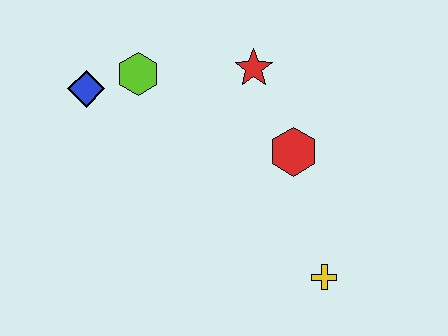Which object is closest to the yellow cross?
The red hexagon is closest to the yellow cross.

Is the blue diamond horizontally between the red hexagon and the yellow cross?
No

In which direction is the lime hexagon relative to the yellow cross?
The lime hexagon is above the yellow cross.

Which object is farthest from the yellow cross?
The blue diamond is farthest from the yellow cross.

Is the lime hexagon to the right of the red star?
No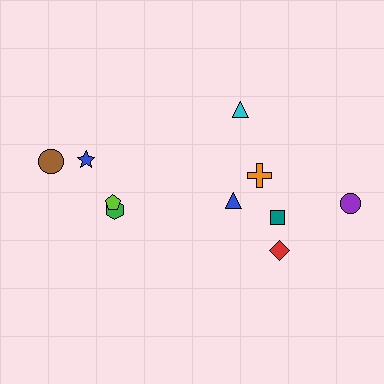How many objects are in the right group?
There are 6 objects.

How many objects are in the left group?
There are 4 objects.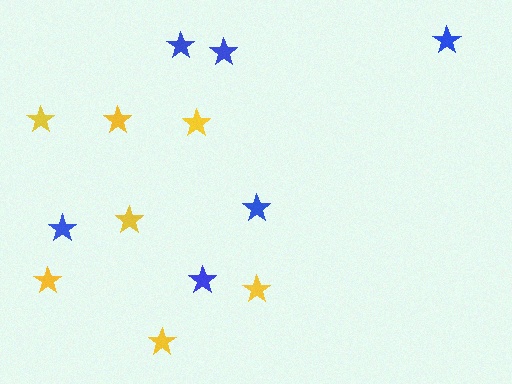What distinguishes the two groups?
There are 2 groups: one group of yellow stars (7) and one group of blue stars (6).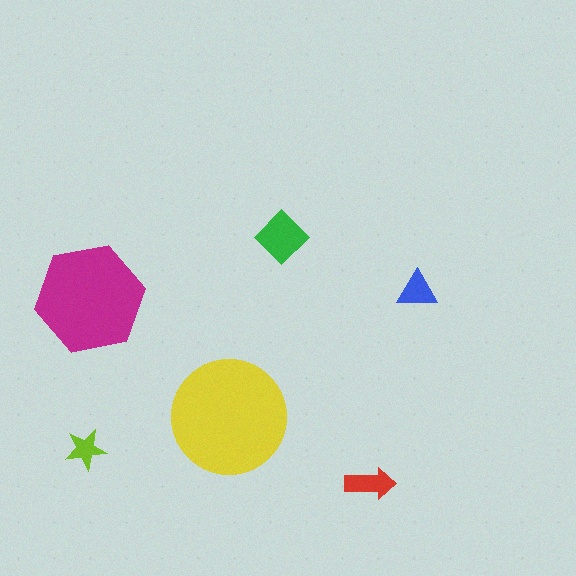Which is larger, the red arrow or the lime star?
The red arrow.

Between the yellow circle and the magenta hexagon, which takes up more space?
The yellow circle.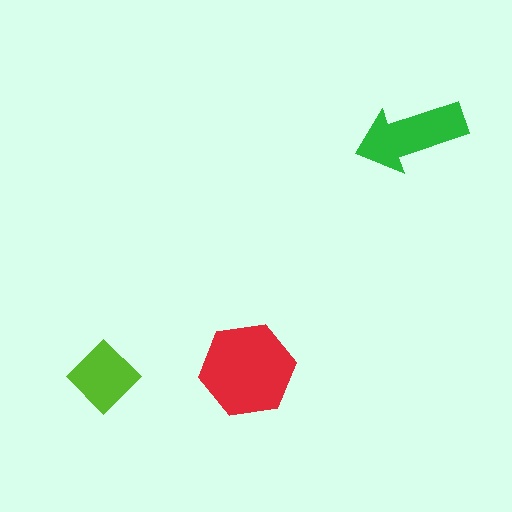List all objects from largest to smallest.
The red hexagon, the green arrow, the lime diamond.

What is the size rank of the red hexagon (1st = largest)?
1st.